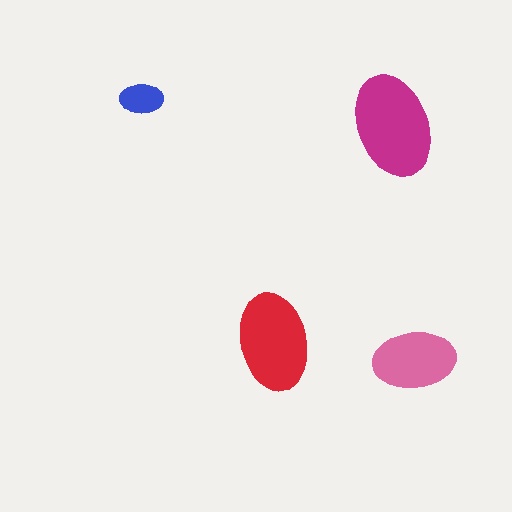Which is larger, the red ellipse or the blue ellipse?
The red one.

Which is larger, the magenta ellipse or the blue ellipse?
The magenta one.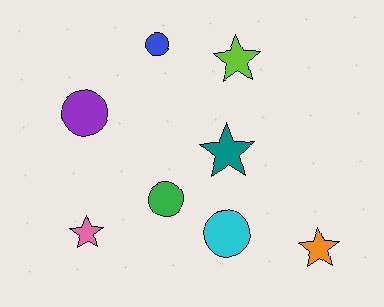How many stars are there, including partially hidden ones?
There are 4 stars.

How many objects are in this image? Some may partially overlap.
There are 8 objects.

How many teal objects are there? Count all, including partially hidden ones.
There is 1 teal object.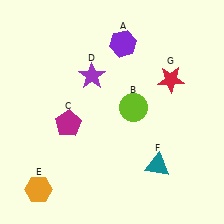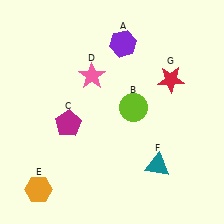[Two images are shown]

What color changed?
The star (D) changed from purple in Image 1 to pink in Image 2.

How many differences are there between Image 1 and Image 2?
There is 1 difference between the two images.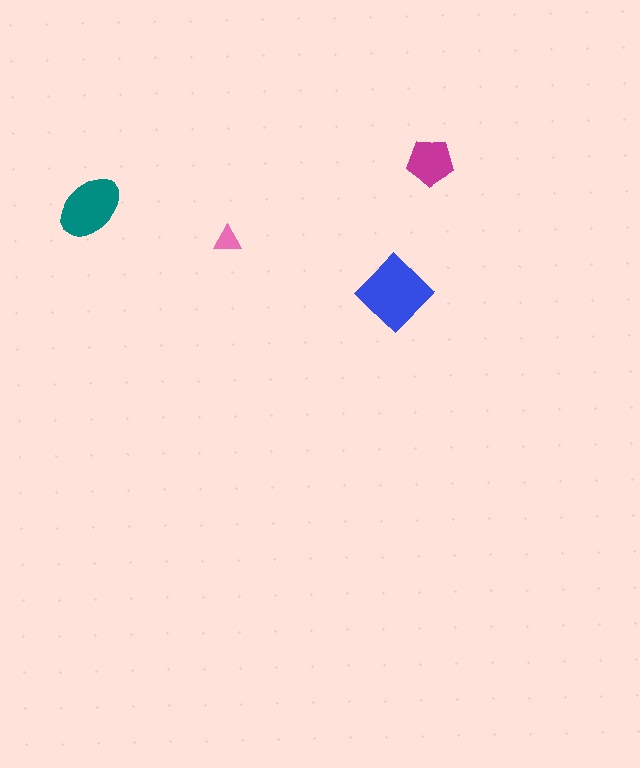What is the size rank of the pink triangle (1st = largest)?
4th.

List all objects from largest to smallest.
The blue diamond, the teal ellipse, the magenta pentagon, the pink triangle.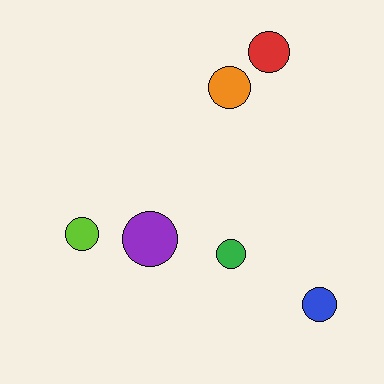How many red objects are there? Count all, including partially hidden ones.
There is 1 red object.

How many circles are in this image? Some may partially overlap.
There are 6 circles.